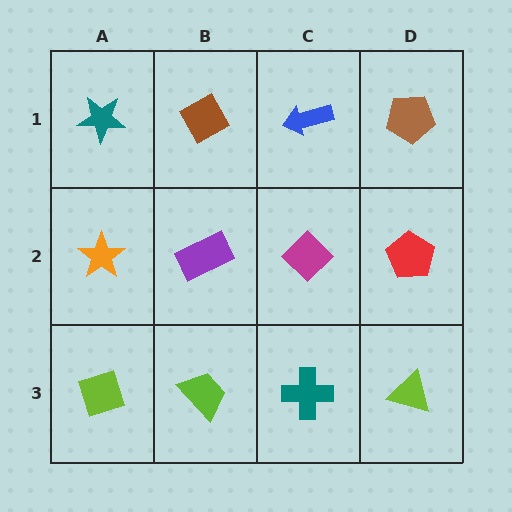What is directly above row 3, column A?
An orange star.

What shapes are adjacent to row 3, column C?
A magenta diamond (row 2, column C), a lime trapezoid (row 3, column B), a lime triangle (row 3, column D).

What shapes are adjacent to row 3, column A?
An orange star (row 2, column A), a lime trapezoid (row 3, column B).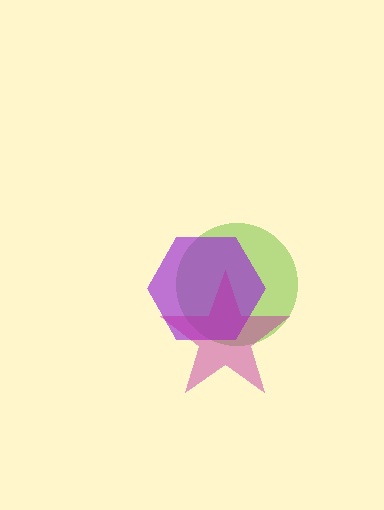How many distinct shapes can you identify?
There are 3 distinct shapes: a lime circle, a purple hexagon, a magenta star.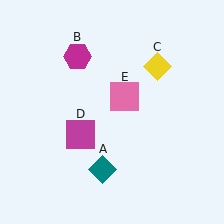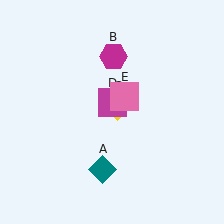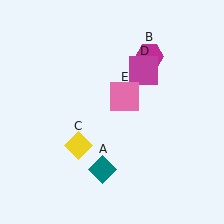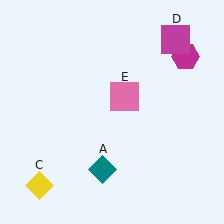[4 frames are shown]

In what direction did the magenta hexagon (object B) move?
The magenta hexagon (object B) moved right.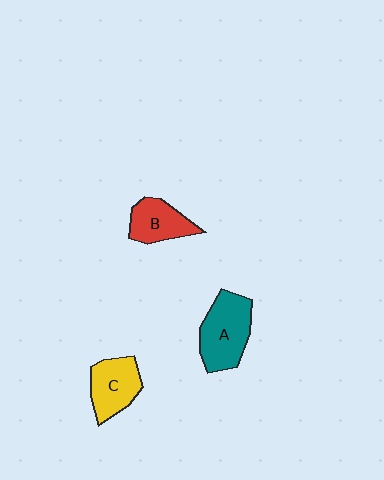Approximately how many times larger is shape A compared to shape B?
Approximately 1.5 times.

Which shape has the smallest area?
Shape B (red).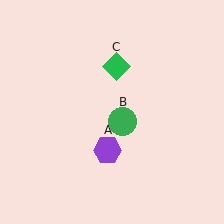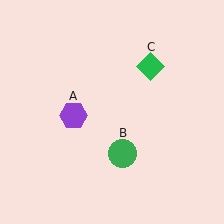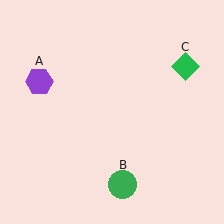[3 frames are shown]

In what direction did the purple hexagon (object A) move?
The purple hexagon (object A) moved up and to the left.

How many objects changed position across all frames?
3 objects changed position: purple hexagon (object A), green circle (object B), green diamond (object C).